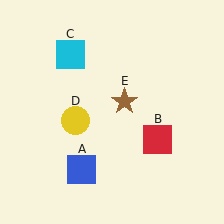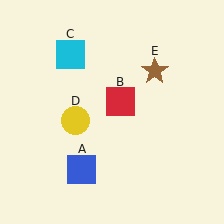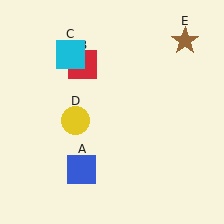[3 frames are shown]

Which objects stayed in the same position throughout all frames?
Blue square (object A) and cyan square (object C) and yellow circle (object D) remained stationary.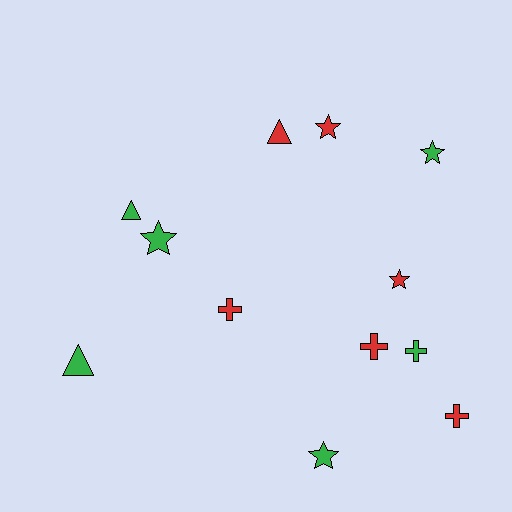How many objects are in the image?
There are 12 objects.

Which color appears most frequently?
Green, with 6 objects.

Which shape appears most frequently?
Star, with 5 objects.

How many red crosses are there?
There are 3 red crosses.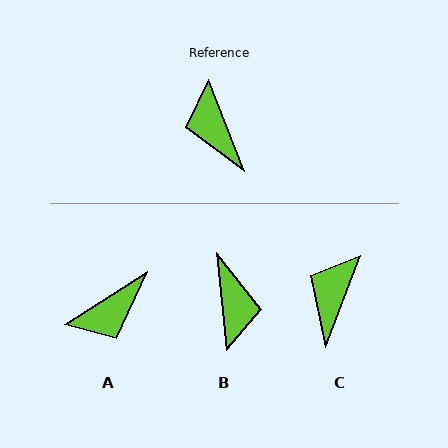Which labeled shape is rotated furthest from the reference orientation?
B, about 165 degrees away.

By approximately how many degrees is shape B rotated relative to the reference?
Approximately 165 degrees counter-clockwise.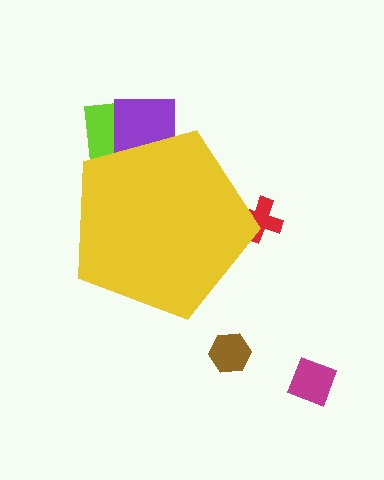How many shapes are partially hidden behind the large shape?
3 shapes are partially hidden.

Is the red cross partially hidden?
Yes, the red cross is partially hidden behind the yellow pentagon.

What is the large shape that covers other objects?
A yellow pentagon.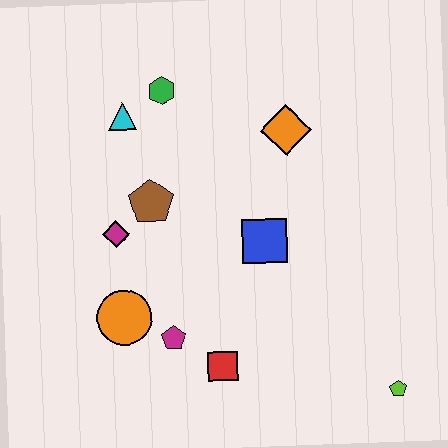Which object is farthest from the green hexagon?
The lime pentagon is farthest from the green hexagon.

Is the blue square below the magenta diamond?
Yes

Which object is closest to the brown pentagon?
The magenta diamond is closest to the brown pentagon.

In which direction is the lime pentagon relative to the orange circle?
The lime pentagon is to the right of the orange circle.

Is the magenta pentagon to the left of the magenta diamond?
No